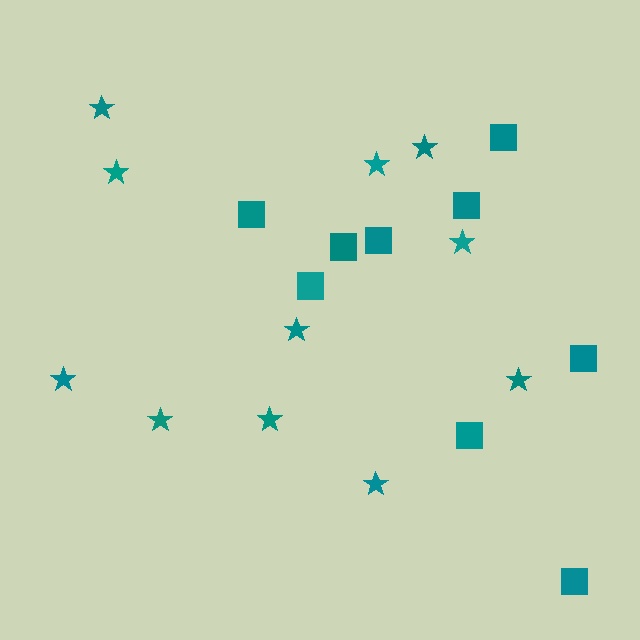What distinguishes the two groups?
There are 2 groups: one group of squares (9) and one group of stars (11).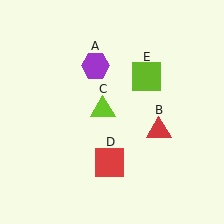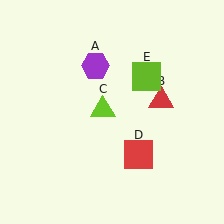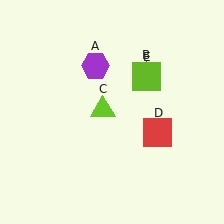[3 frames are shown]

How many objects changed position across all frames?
2 objects changed position: red triangle (object B), red square (object D).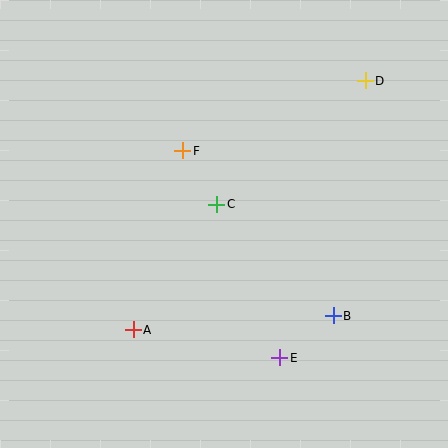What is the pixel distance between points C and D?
The distance between C and D is 193 pixels.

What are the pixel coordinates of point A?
Point A is at (133, 330).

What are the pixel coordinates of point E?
Point E is at (280, 358).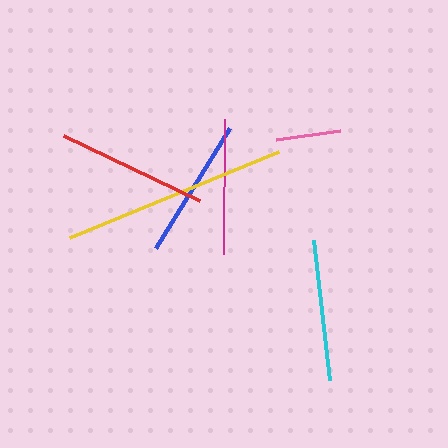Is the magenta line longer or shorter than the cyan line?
The cyan line is longer than the magenta line.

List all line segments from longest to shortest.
From longest to shortest: yellow, red, cyan, blue, magenta, pink.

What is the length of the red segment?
The red segment is approximately 151 pixels long.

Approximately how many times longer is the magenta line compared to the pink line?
The magenta line is approximately 2.1 times the length of the pink line.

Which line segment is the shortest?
The pink line is the shortest at approximately 65 pixels.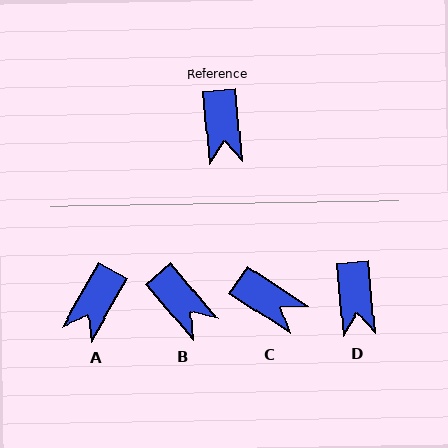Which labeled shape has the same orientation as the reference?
D.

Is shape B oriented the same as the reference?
No, it is off by about 35 degrees.